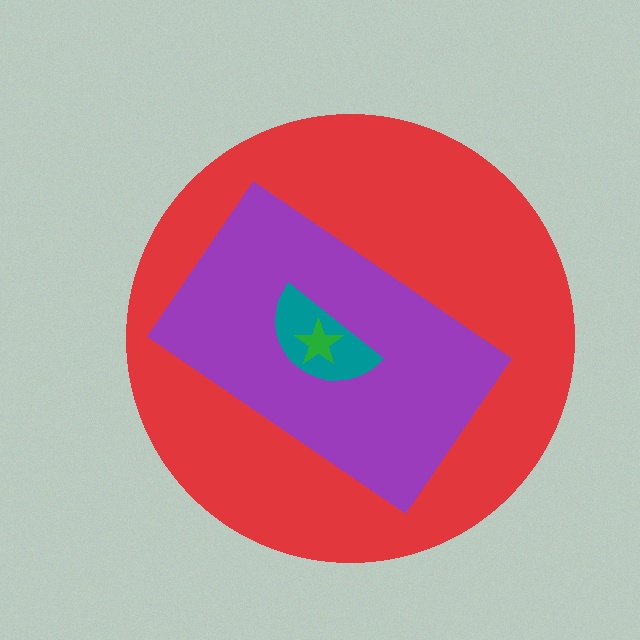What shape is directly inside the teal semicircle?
The green star.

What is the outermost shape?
The red circle.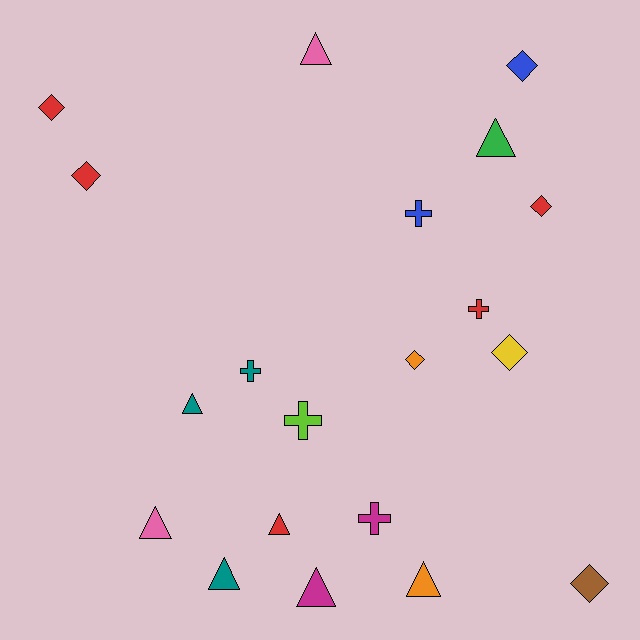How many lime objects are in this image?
There is 1 lime object.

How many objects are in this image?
There are 20 objects.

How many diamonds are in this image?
There are 7 diamonds.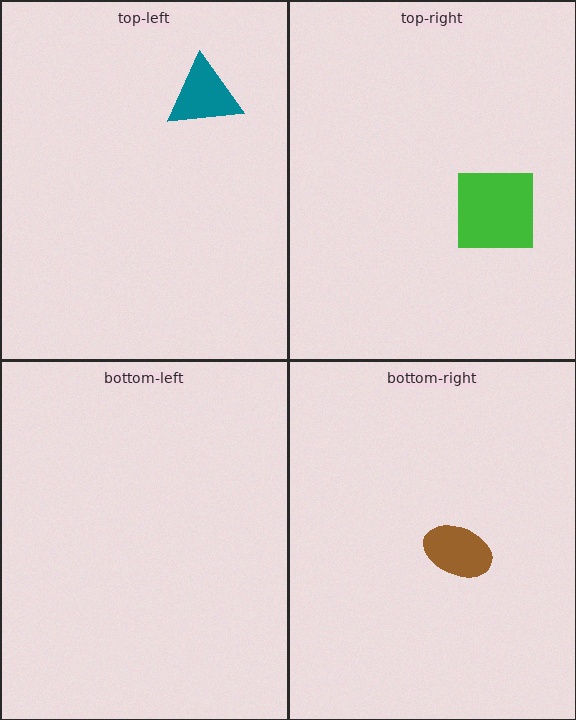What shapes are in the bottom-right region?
The brown ellipse.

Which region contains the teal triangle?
The top-left region.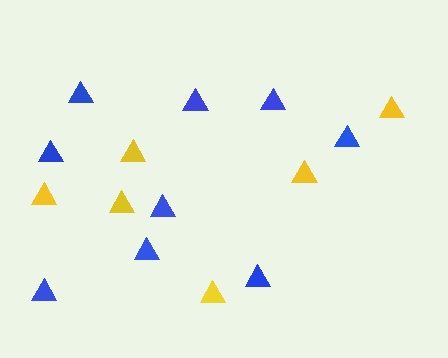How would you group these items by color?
There are 2 groups: one group of yellow triangles (6) and one group of blue triangles (9).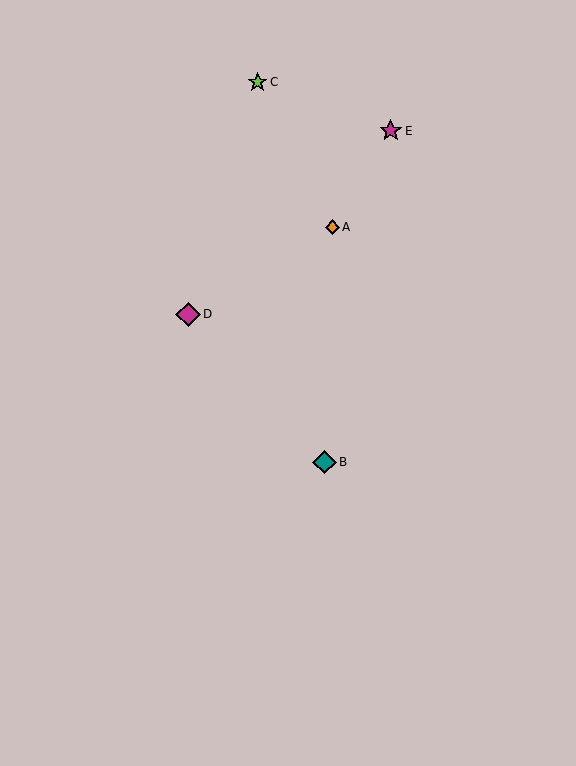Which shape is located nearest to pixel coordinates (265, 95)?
The lime star (labeled C) at (258, 82) is nearest to that location.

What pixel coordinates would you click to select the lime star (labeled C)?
Click at (258, 82) to select the lime star C.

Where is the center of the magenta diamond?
The center of the magenta diamond is at (188, 314).